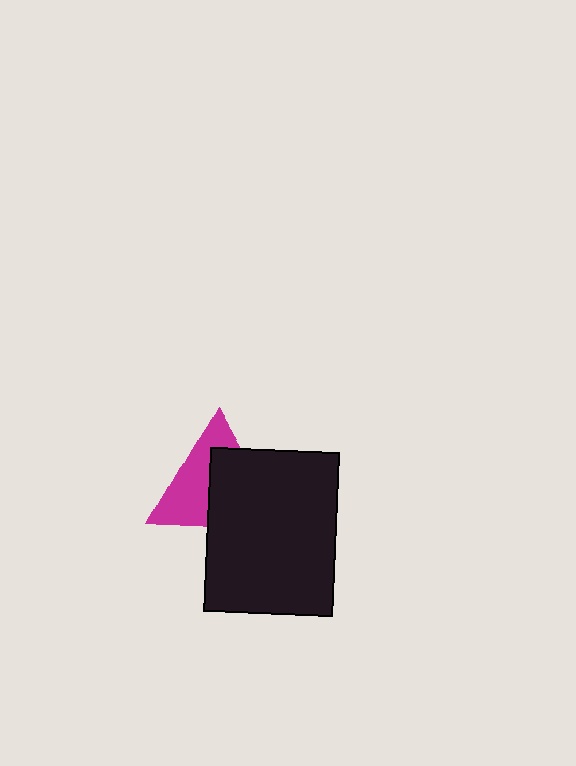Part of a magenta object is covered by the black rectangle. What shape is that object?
It is a triangle.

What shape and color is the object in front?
The object in front is a black rectangle.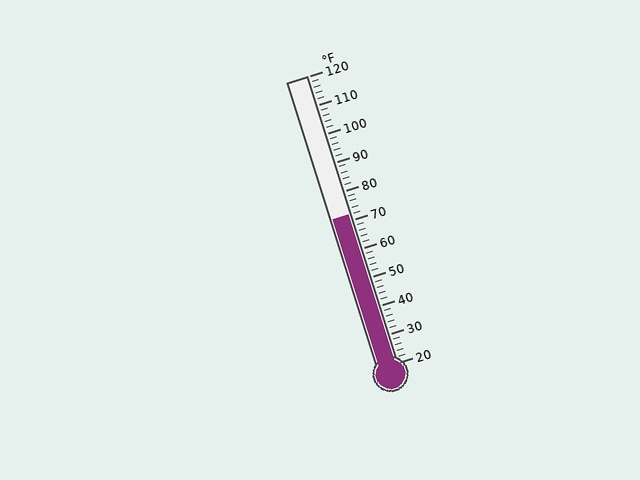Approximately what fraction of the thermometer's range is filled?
The thermometer is filled to approximately 50% of its range.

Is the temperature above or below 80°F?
The temperature is below 80°F.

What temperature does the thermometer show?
The thermometer shows approximately 72°F.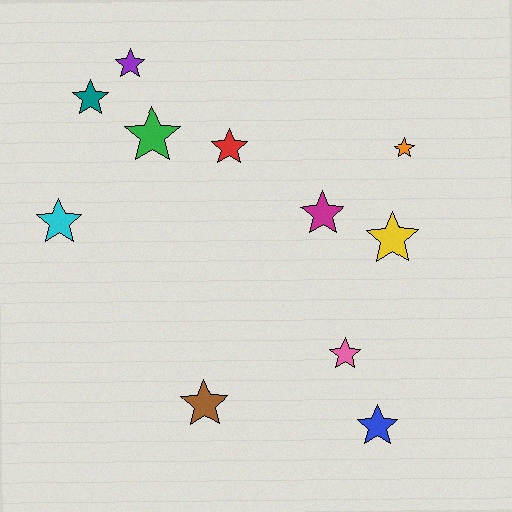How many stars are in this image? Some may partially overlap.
There are 11 stars.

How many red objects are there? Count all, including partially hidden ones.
There is 1 red object.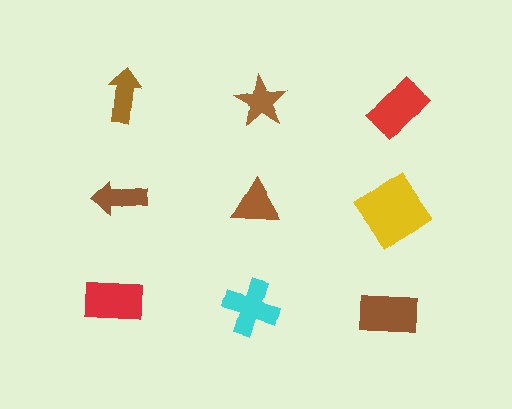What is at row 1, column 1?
A brown arrow.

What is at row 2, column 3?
A yellow diamond.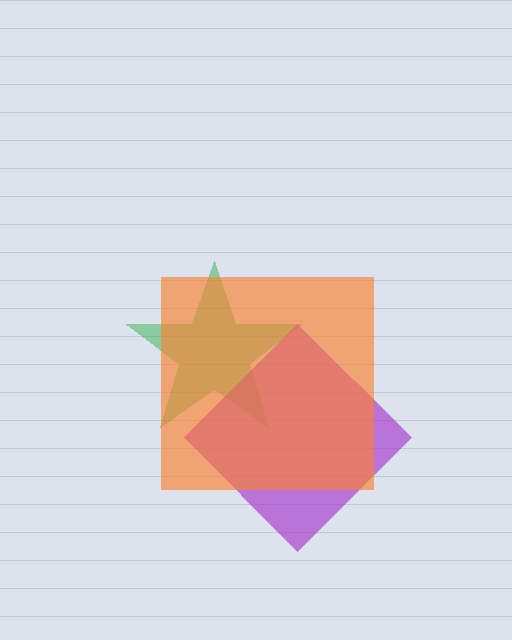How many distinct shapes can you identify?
There are 3 distinct shapes: a green star, a purple diamond, an orange square.